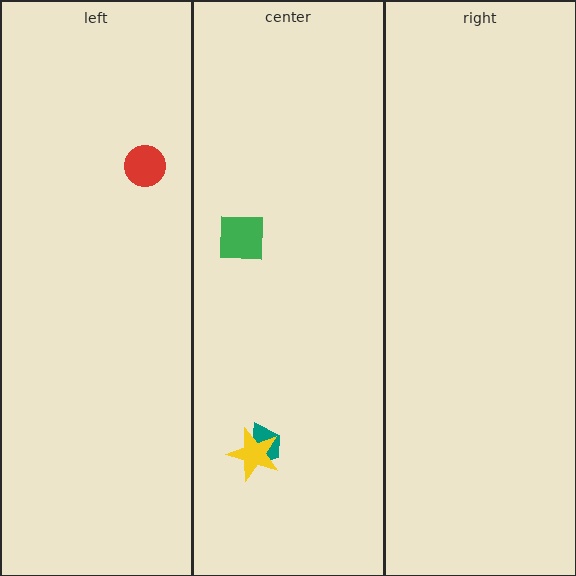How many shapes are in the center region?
3.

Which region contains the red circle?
The left region.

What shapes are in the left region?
The red circle.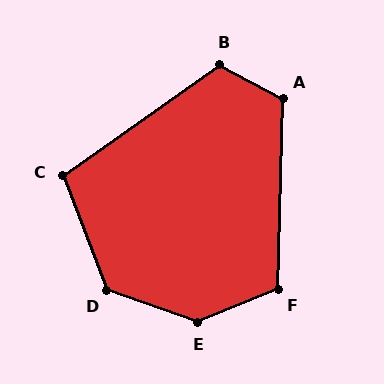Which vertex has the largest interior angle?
E, at approximately 139 degrees.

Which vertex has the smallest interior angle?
C, at approximately 105 degrees.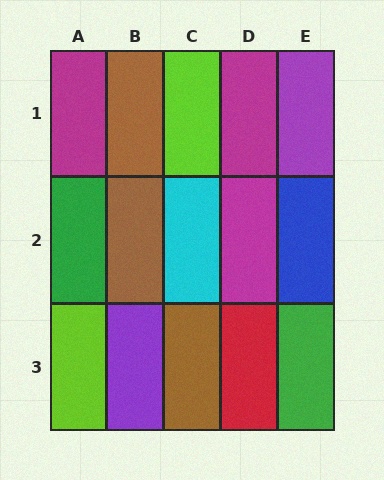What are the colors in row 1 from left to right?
Magenta, brown, lime, magenta, purple.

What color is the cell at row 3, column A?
Lime.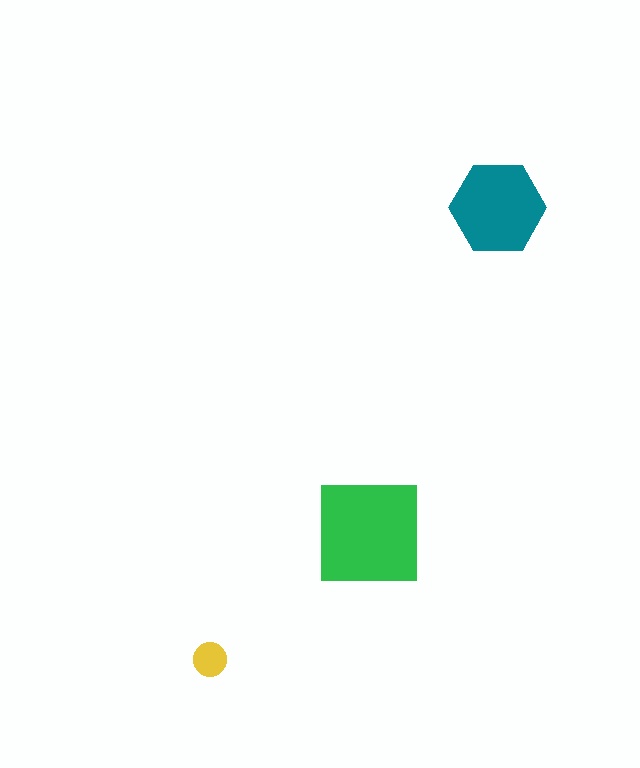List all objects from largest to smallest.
The green square, the teal hexagon, the yellow circle.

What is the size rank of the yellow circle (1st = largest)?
3rd.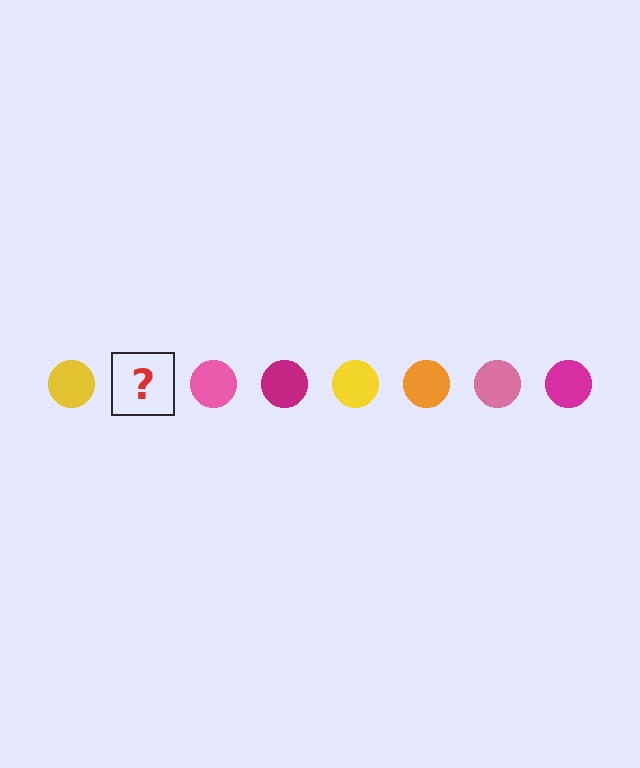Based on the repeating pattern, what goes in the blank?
The blank should be an orange circle.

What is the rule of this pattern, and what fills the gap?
The rule is that the pattern cycles through yellow, orange, pink, magenta circles. The gap should be filled with an orange circle.